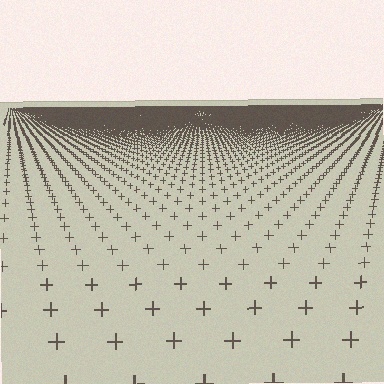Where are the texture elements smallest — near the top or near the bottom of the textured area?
Near the top.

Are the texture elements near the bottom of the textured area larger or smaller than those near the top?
Larger. Near the bottom, elements are closer to the viewer and appear at a bigger on-screen size.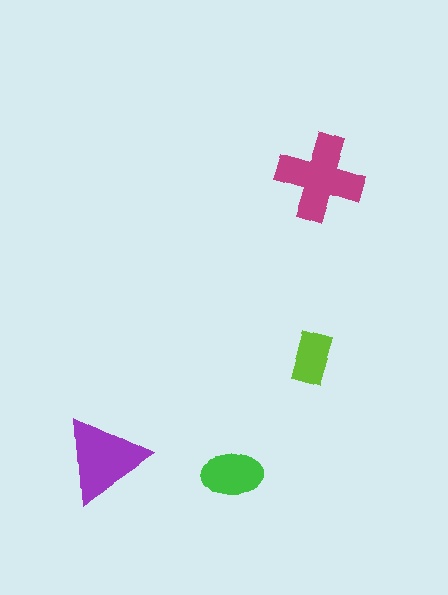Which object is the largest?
The magenta cross.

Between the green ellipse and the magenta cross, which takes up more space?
The magenta cross.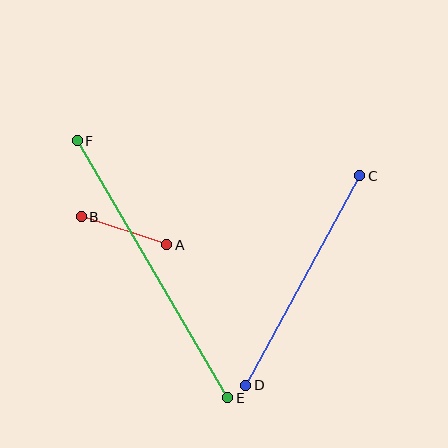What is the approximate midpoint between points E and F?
The midpoint is at approximately (152, 269) pixels.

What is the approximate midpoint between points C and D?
The midpoint is at approximately (303, 281) pixels.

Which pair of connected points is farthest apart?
Points E and F are farthest apart.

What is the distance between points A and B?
The distance is approximately 90 pixels.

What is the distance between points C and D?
The distance is approximately 238 pixels.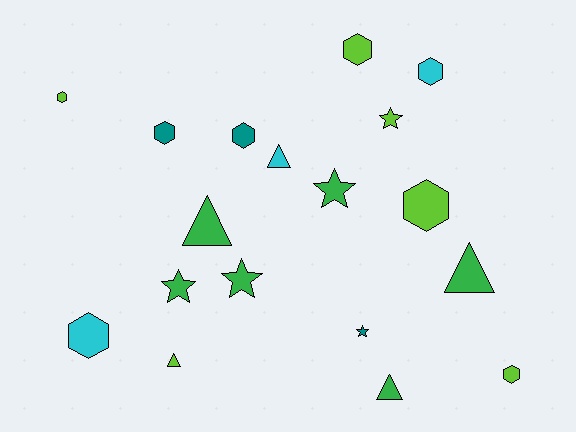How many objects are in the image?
There are 18 objects.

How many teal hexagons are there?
There are 2 teal hexagons.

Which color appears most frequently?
Green, with 6 objects.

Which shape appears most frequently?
Hexagon, with 8 objects.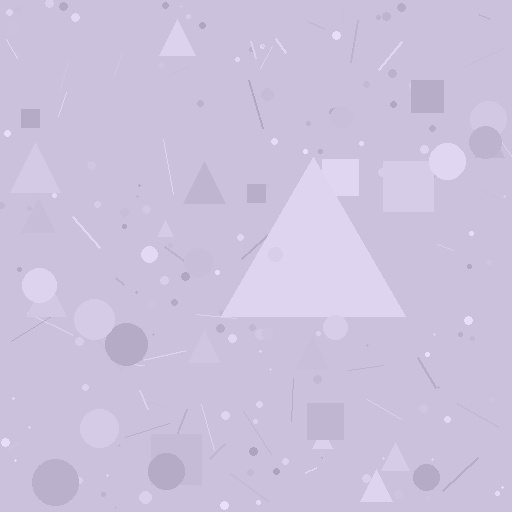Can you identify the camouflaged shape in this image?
The camouflaged shape is a triangle.